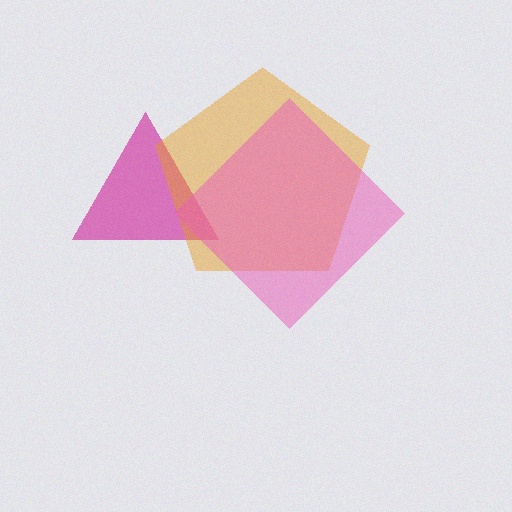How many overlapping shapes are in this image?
There are 3 overlapping shapes in the image.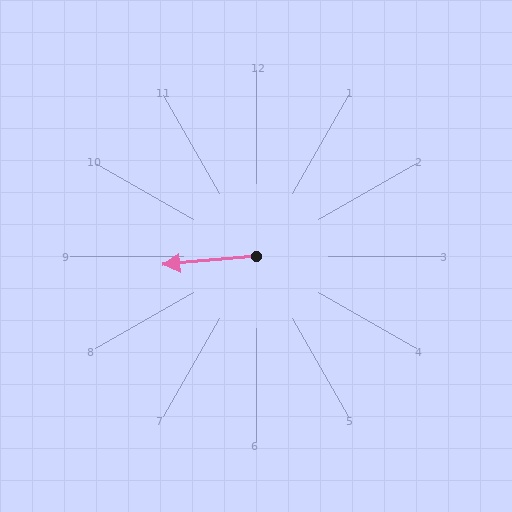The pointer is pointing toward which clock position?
Roughly 9 o'clock.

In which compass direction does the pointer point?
West.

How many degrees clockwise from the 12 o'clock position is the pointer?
Approximately 265 degrees.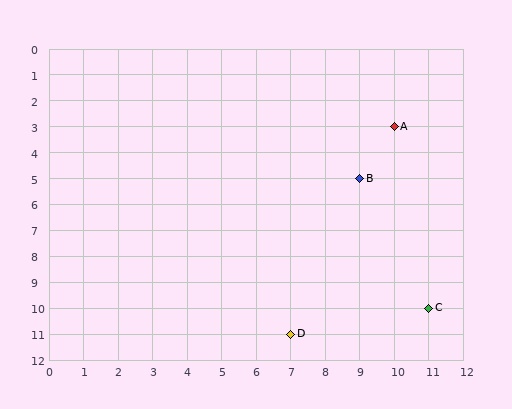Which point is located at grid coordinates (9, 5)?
Point B is at (9, 5).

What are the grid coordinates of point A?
Point A is at grid coordinates (10, 3).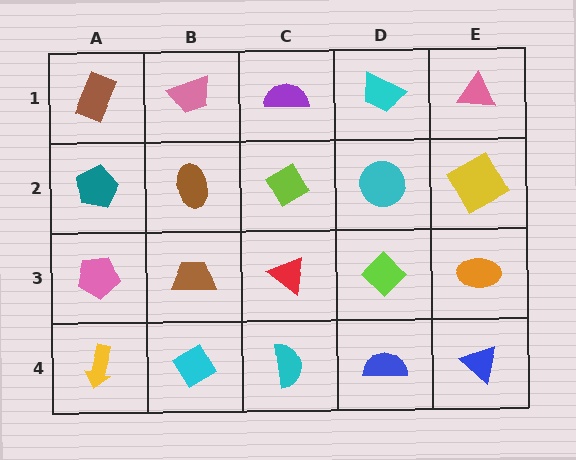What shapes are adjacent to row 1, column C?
A lime diamond (row 2, column C), a pink trapezoid (row 1, column B), a cyan trapezoid (row 1, column D).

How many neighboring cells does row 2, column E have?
3.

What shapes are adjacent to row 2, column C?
A purple semicircle (row 1, column C), a red triangle (row 3, column C), a brown ellipse (row 2, column B), a cyan circle (row 2, column D).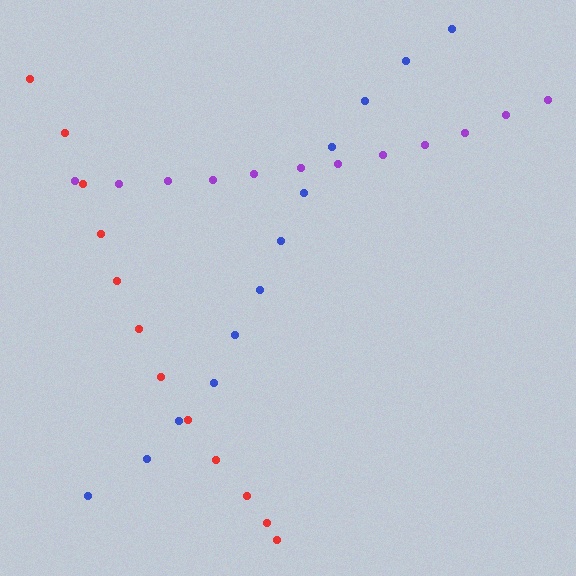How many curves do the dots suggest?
There are 3 distinct paths.